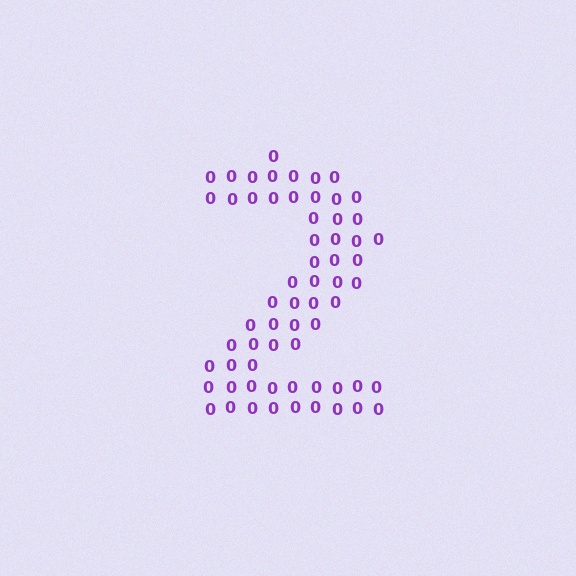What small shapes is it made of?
It is made of small digit 0's.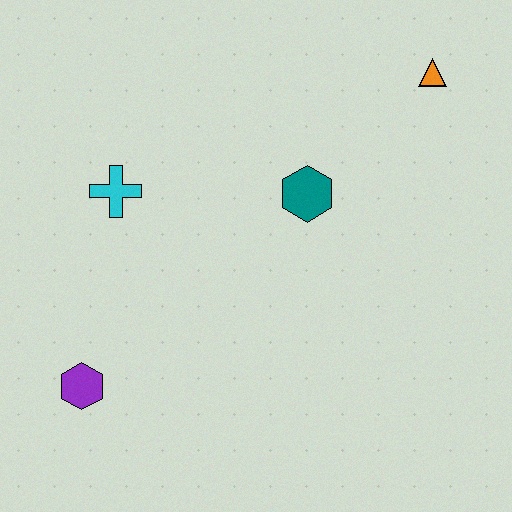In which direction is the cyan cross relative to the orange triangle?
The cyan cross is to the left of the orange triangle.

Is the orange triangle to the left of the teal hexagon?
No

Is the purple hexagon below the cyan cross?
Yes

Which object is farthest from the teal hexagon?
The purple hexagon is farthest from the teal hexagon.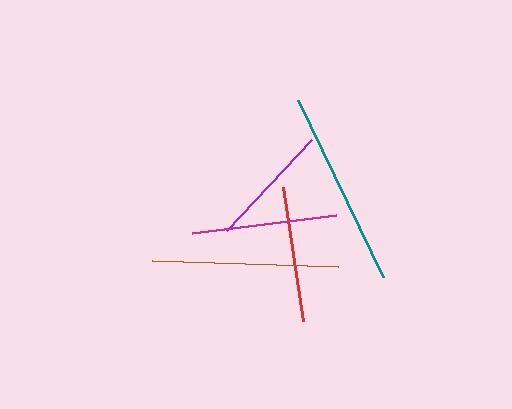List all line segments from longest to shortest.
From longest to shortest: teal, brown, magenta, red, purple.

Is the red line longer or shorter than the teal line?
The teal line is longer than the red line.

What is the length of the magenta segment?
The magenta segment is approximately 146 pixels long.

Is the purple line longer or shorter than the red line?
The red line is longer than the purple line.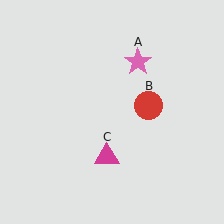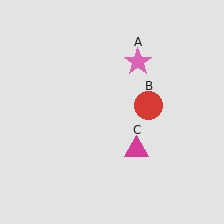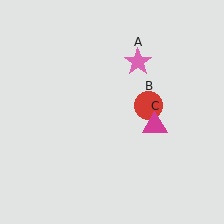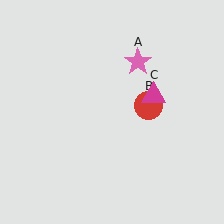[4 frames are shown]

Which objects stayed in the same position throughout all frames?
Pink star (object A) and red circle (object B) remained stationary.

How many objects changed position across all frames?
1 object changed position: magenta triangle (object C).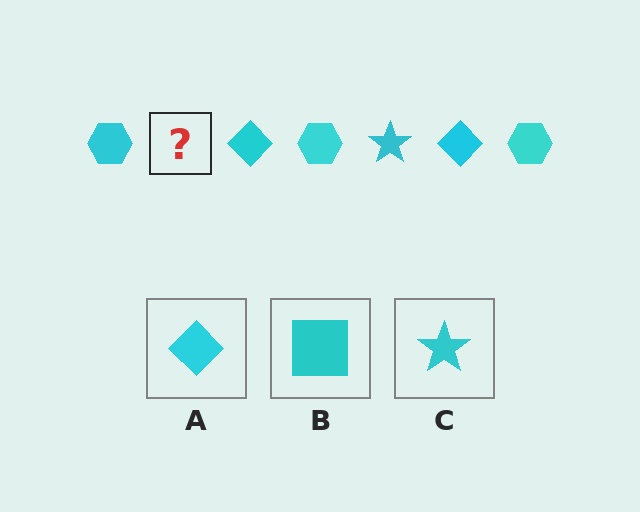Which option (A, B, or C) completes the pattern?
C.